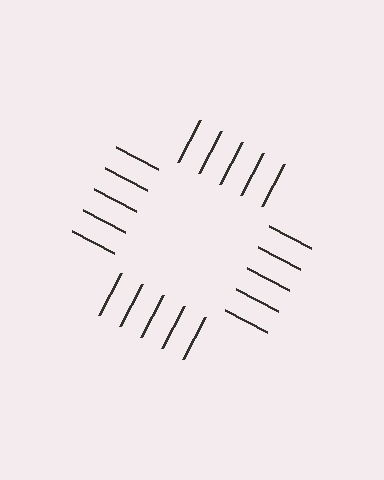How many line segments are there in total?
20 — 5 along each of the 4 edges.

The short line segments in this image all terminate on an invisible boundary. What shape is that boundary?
An illusory square — the line segments terminate on its edges but no continuous stroke is drawn.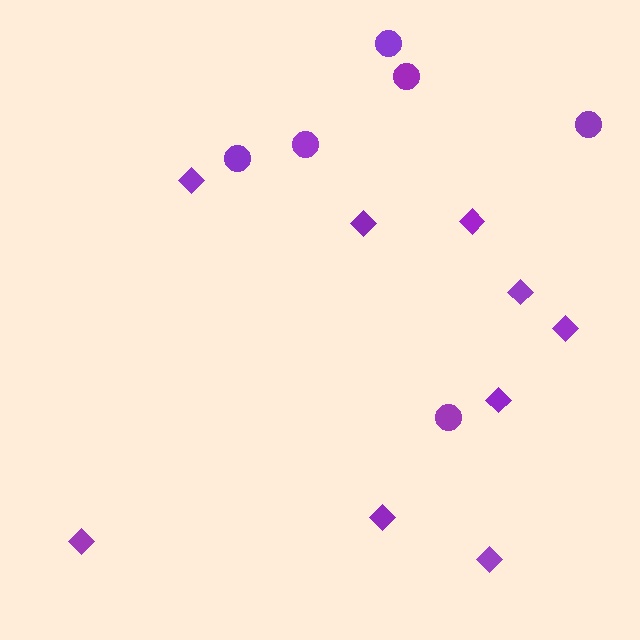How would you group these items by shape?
There are 2 groups: one group of diamonds (9) and one group of circles (6).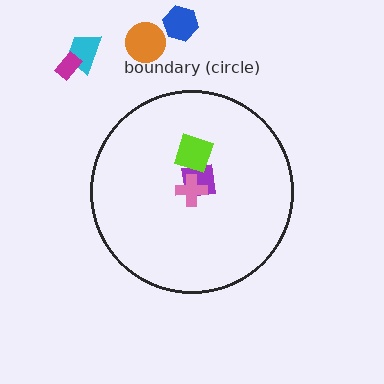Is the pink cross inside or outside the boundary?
Inside.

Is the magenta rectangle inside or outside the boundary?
Outside.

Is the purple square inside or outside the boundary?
Inside.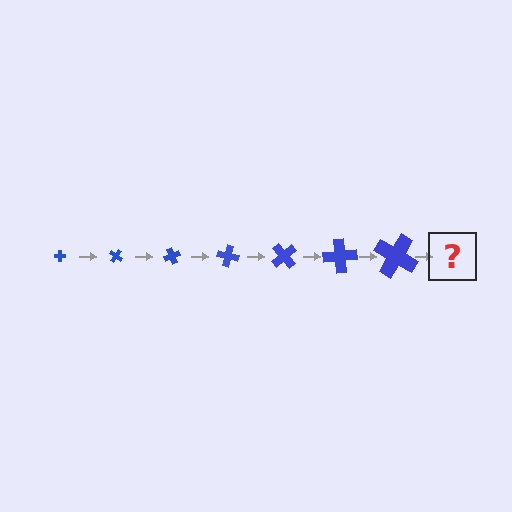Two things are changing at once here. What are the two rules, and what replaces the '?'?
The two rules are that the cross grows larger each step and it rotates 35 degrees each step. The '?' should be a cross, larger than the previous one and rotated 245 degrees from the start.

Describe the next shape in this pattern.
It should be a cross, larger than the previous one and rotated 245 degrees from the start.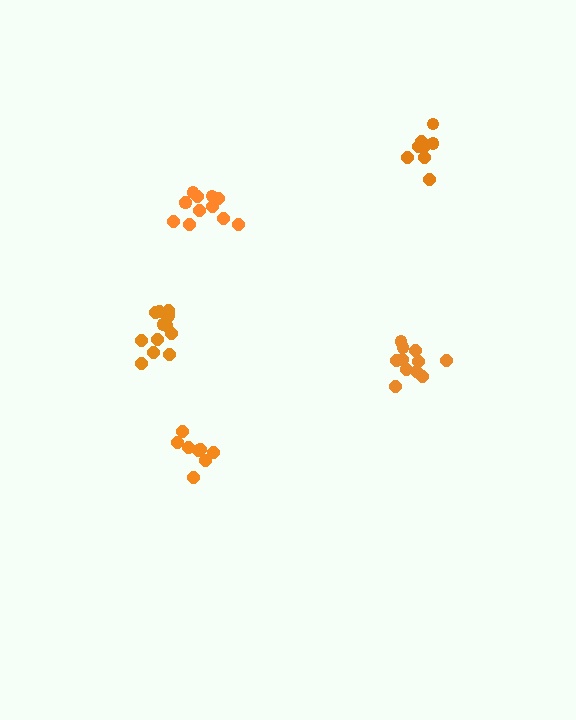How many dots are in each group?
Group 1: 11 dots, Group 2: 8 dots, Group 3: 8 dots, Group 4: 13 dots, Group 5: 12 dots (52 total).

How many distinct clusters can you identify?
There are 5 distinct clusters.